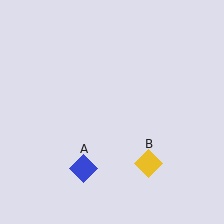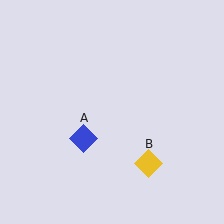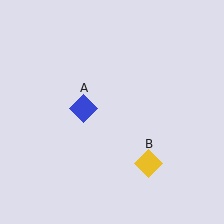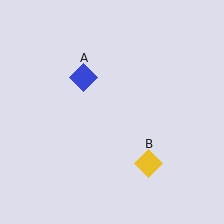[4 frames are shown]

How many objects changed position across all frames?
1 object changed position: blue diamond (object A).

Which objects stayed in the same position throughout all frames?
Yellow diamond (object B) remained stationary.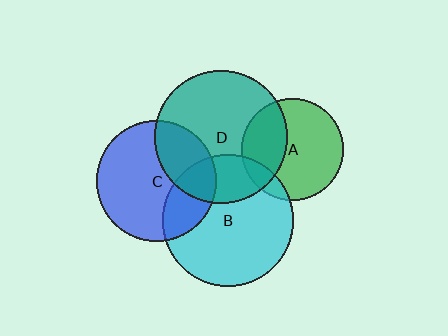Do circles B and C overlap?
Yes.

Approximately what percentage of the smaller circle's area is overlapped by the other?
Approximately 25%.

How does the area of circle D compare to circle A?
Approximately 1.7 times.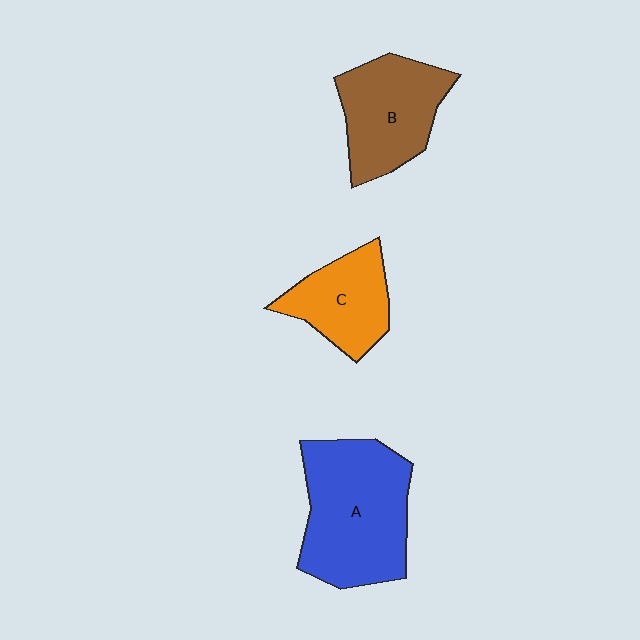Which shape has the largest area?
Shape A (blue).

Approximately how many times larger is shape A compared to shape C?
Approximately 1.8 times.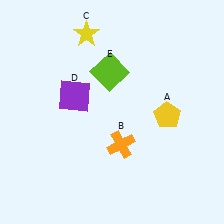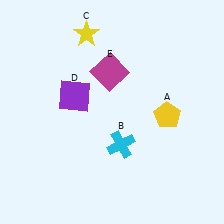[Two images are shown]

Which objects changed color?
B changed from orange to cyan. E changed from lime to magenta.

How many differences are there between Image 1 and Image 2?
There are 2 differences between the two images.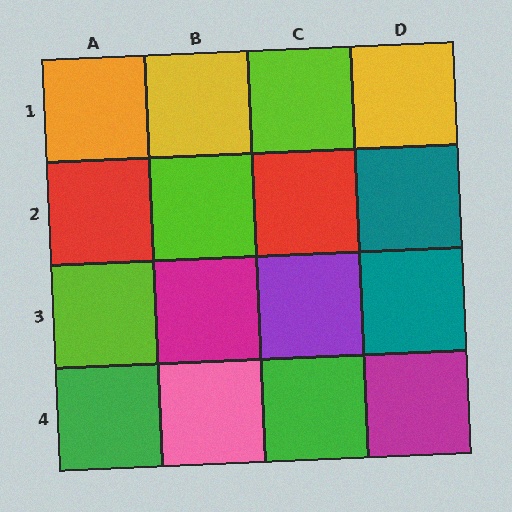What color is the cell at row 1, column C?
Lime.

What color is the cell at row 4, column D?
Magenta.